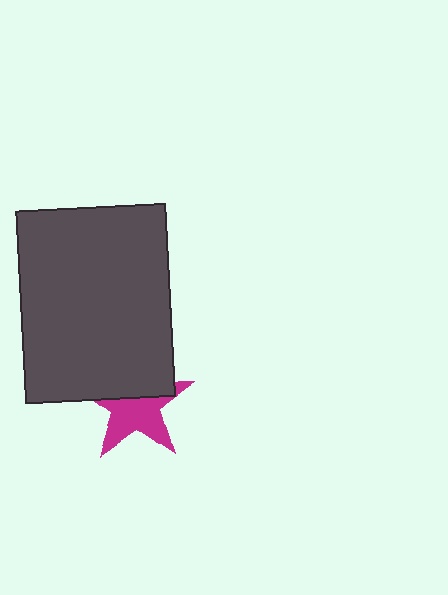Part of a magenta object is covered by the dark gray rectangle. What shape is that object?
It is a star.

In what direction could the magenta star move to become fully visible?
The magenta star could move down. That would shift it out from behind the dark gray rectangle entirely.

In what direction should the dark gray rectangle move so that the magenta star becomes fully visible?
The dark gray rectangle should move up. That is the shortest direction to clear the overlap and leave the magenta star fully visible.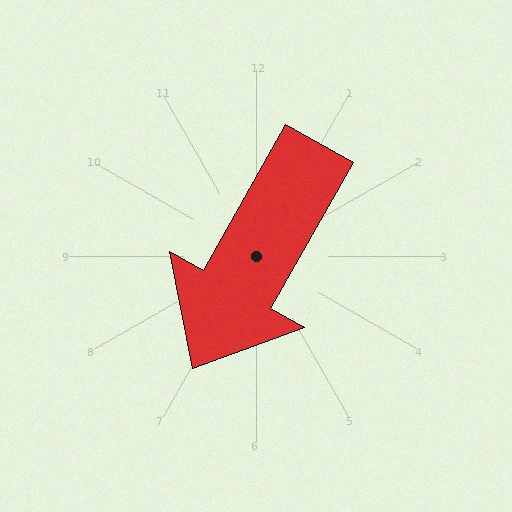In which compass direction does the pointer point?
Southwest.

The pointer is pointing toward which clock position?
Roughly 7 o'clock.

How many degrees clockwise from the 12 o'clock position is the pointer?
Approximately 209 degrees.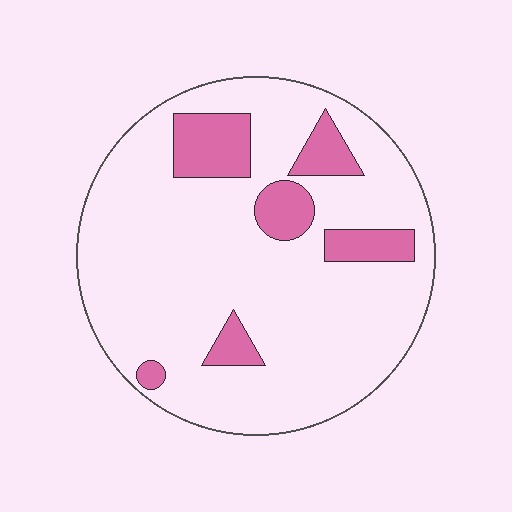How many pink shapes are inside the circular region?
6.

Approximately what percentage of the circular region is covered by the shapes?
Approximately 15%.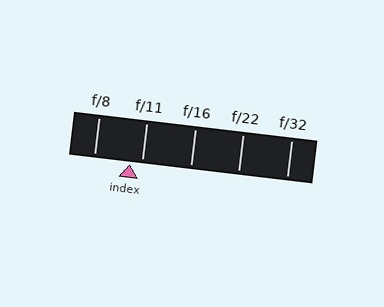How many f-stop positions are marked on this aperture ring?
There are 5 f-stop positions marked.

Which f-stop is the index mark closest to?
The index mark is closest to f/11.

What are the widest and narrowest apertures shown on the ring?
The widest aperture shown is f/8 and the narrowest is f/32.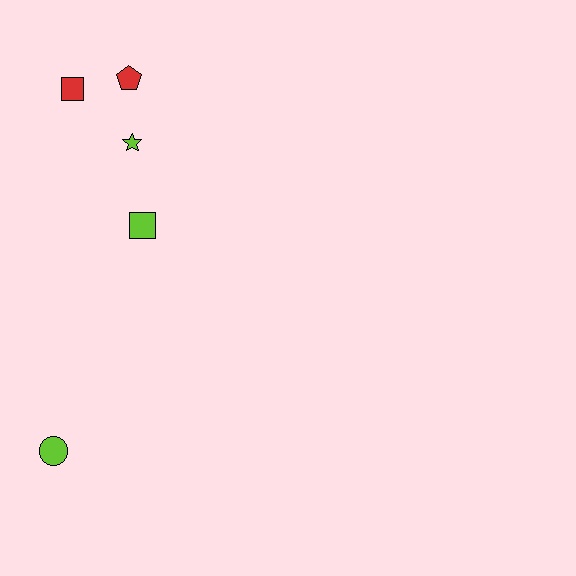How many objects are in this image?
There are 5 objects.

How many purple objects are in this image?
There are no purple objects.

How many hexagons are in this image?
There are no hexagons.